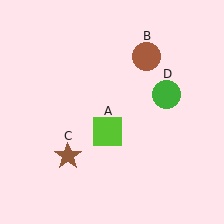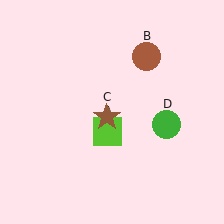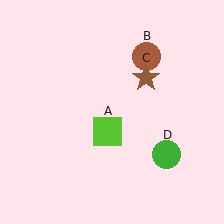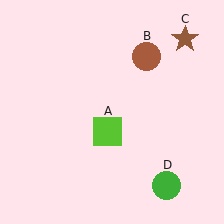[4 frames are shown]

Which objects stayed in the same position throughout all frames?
Lime square (object A) and brown circle (object B) remained stationary.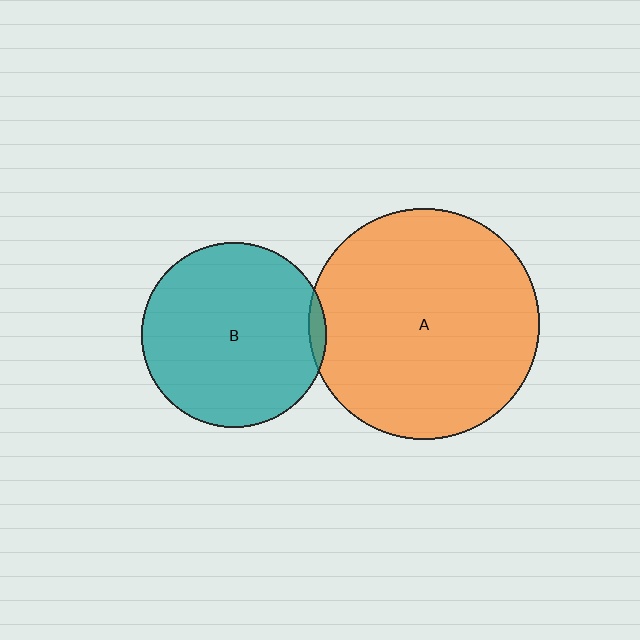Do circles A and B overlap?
Yes.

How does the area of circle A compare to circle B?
Approximately 1.6 times.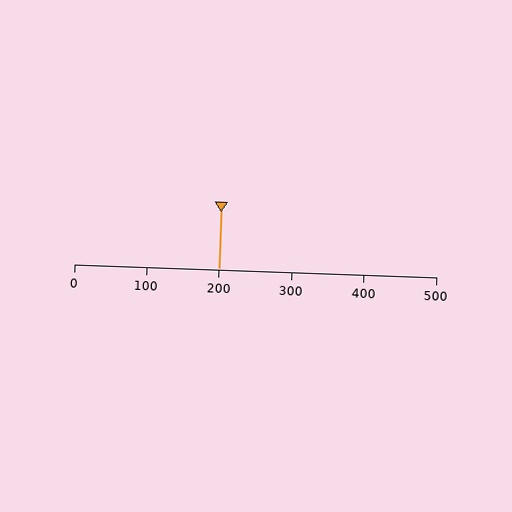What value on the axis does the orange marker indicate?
The marker indicates approximately 200.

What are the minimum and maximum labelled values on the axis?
The axis runs from 0 to 500.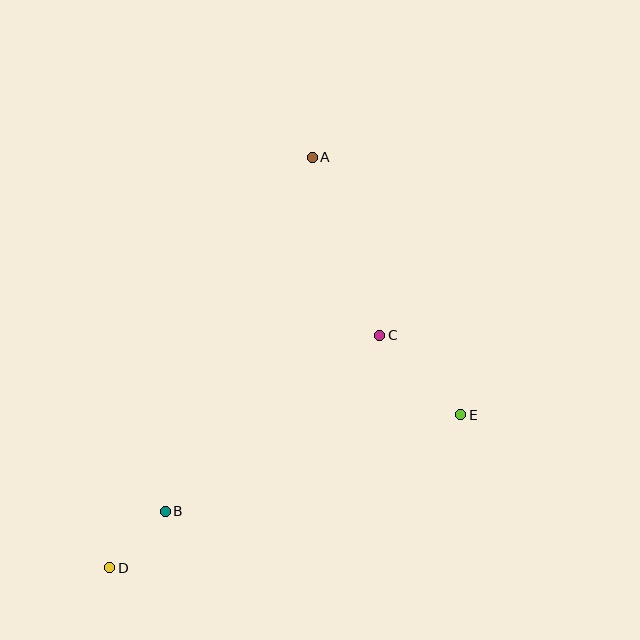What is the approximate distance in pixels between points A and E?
The distance between A and E is approximately 297 pixels.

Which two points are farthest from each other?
Points A and D are farthest from each other.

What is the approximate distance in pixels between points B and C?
The distance between B and C is approximately 277 pixels.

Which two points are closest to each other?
Points B and D are closest to each other.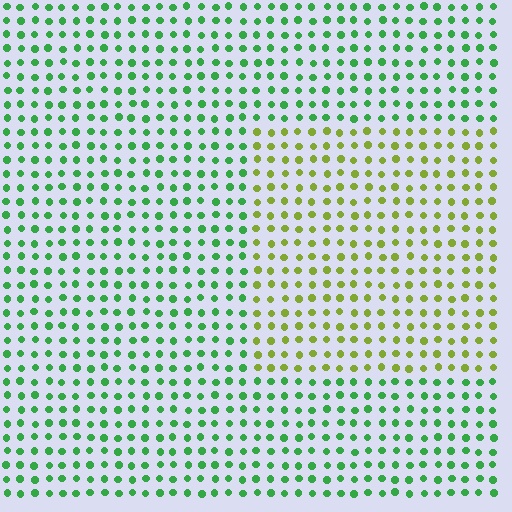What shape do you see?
I see a rectangle.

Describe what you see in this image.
The image is filled with small green elements in a uniform arrangement. A rectangle-shaped region is visible where the elements are tinted to a slightly different hue, forming a subtle color boundary.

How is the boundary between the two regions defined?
The boundary is defined purely by a slight shift in hue (about 48 degrees). Spacing, size, and orientation are identical on both sides.